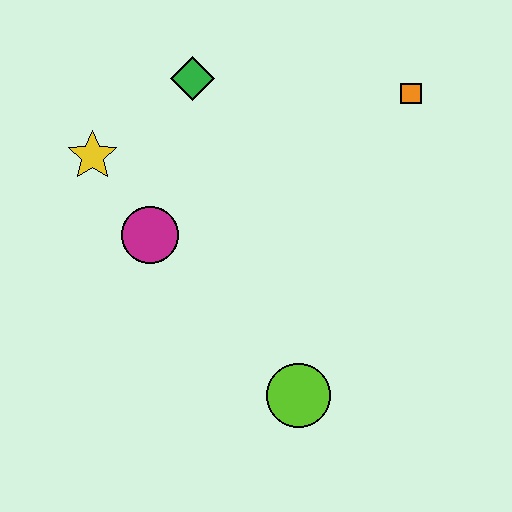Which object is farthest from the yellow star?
The orange square is farthest from the yellow star.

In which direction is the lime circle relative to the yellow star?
The lime circle is below the yellow star.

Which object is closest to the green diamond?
The yellow star is closest to the green diamond.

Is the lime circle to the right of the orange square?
No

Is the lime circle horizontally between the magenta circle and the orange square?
Yes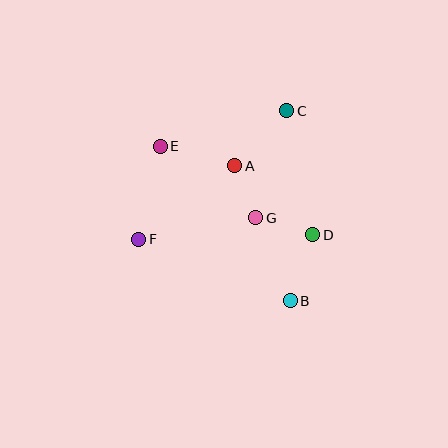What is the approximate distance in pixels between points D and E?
The distance between D and E is approximately 176 pixels.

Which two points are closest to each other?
Points A and G are closest to each other.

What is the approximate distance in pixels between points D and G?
The distance between D and G is approximately 60 pixels.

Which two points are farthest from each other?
Points B and E are farthest from each other.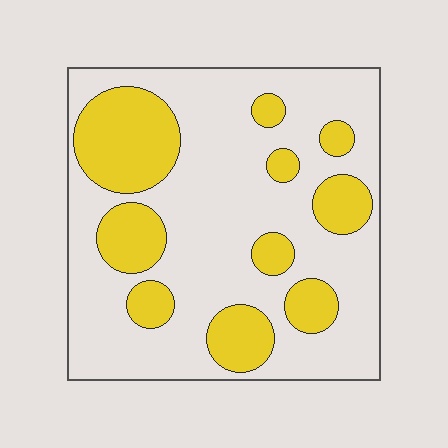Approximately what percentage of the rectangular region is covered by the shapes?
Approximately 30%.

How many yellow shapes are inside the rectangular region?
10.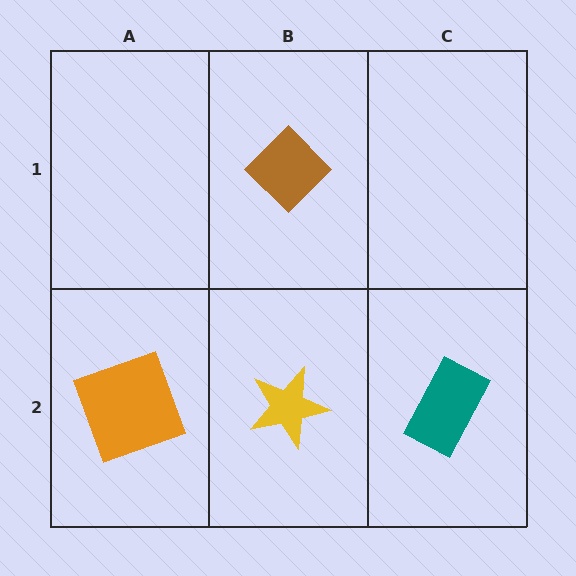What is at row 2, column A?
An orange square.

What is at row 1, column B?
A brown diamond.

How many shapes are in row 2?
3 shapes.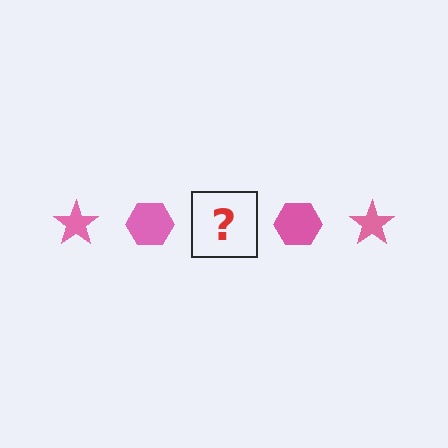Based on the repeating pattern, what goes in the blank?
The blank should be a pink star.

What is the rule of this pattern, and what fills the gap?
The rule is that the pattern cycles through star, hexagon shapes in pink. The gap should be filled with a pink star.